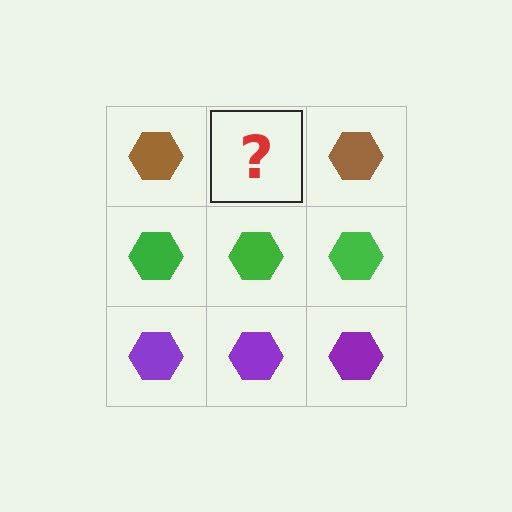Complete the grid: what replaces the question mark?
The question mark should be replaced with a brown hexagon.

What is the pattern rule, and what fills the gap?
The rule is that each row has a consistent color. The gap should be filled with a brown hexagon.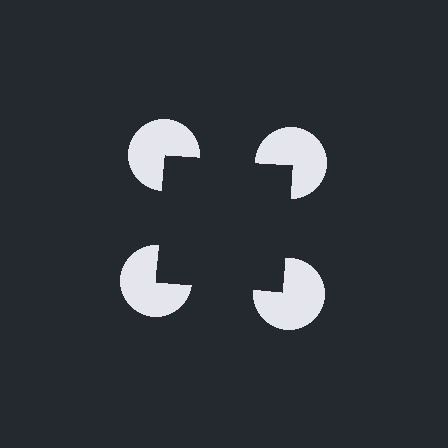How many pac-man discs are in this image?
There are 4 — one at each vertex of the illusory square.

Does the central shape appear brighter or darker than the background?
It typically appears slightly darker than the background, even though no actual brightness change is drawn.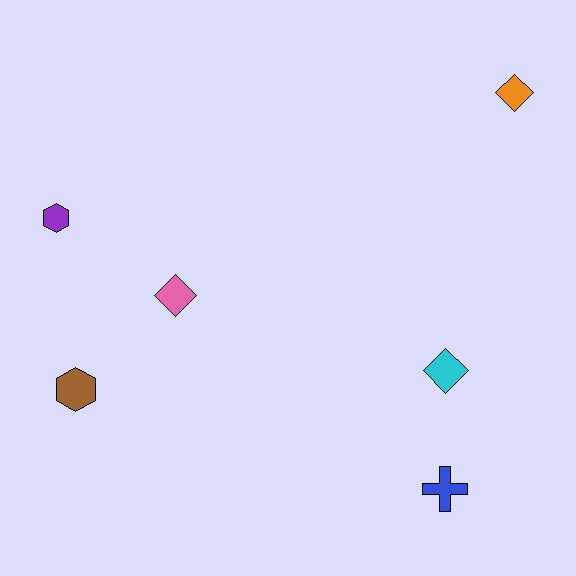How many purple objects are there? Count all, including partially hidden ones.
There is 1 purple object.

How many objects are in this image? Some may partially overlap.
There are 6 objects.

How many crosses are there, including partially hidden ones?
There is 1 cross.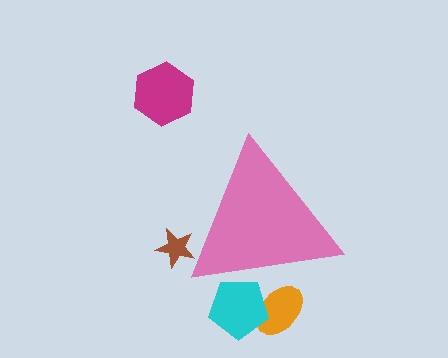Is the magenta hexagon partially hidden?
No, the magenta hexagon is fully visible.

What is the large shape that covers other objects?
A pink triangle.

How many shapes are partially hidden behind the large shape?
3 shapes are partially hidden.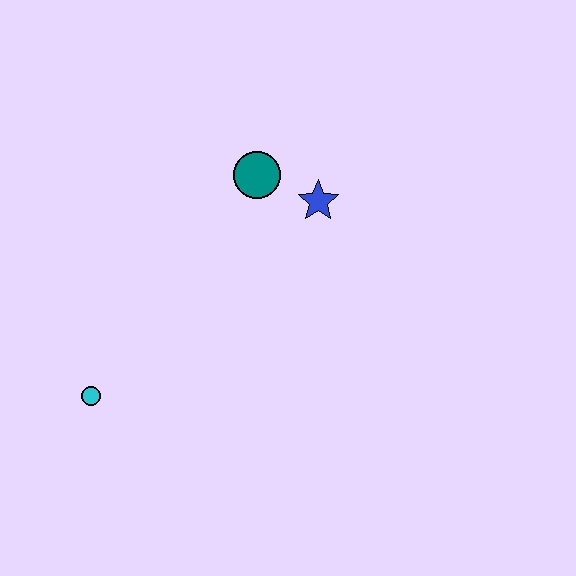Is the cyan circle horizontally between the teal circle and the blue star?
No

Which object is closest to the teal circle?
The blue star is closest to the teal circle.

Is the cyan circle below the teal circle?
Yes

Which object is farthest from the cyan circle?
The blue star is farthest from the cyan circle.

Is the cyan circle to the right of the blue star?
No